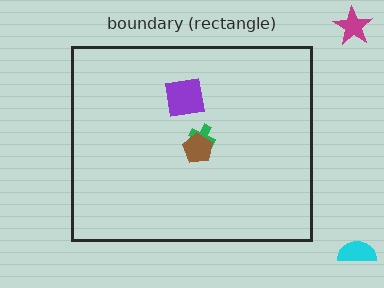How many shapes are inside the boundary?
3 inside, 2 outside.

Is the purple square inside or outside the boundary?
Inside.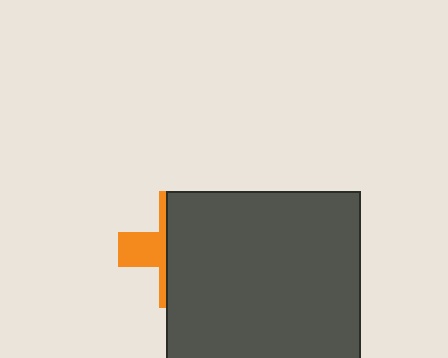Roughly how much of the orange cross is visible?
A small part of it is visible (roughly 31%).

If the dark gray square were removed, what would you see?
You would see the complete orange cross.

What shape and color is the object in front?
The object in front is a dark gray square.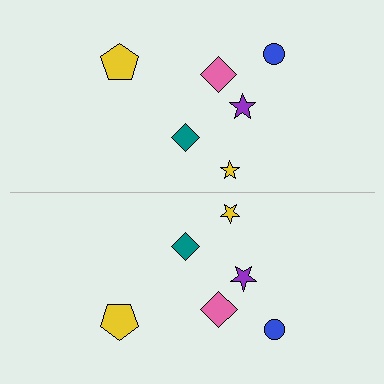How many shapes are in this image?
There are 12 shapes in this image.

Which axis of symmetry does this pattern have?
The pattern has a horizontal axis of symmetry running through the center of the image.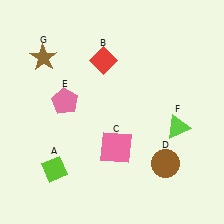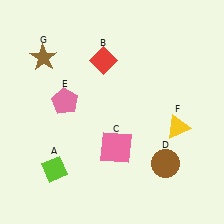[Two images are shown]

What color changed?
The triangle (F) changed from lime in Image 1 to yellow in Image 2.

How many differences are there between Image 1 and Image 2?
There is 1 difference between the two images.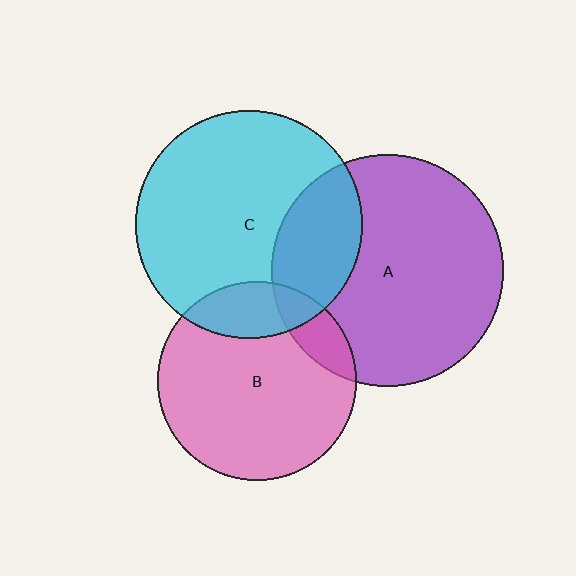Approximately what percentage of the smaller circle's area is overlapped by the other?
Approximately 25%.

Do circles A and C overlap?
Yes.